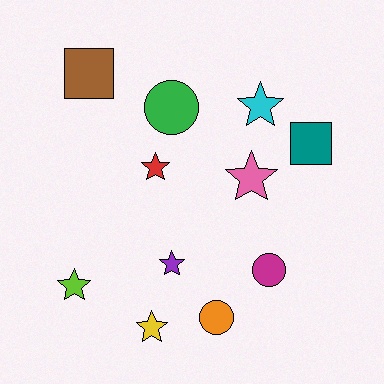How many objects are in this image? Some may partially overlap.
There are 11 objects.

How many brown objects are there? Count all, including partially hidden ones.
There is 1 brown object.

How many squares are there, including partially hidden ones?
There are 2 squares.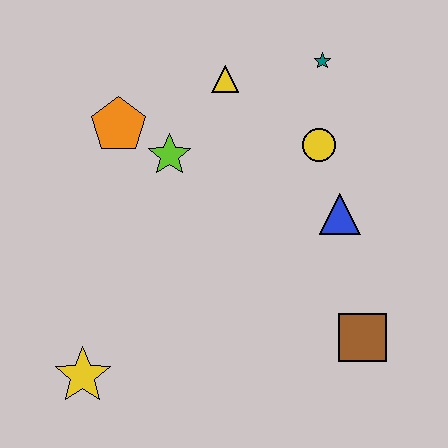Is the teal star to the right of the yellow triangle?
Yes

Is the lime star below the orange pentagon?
Yes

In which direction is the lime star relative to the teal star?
The lime star is to the left of the teal star.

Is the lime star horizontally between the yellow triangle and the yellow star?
Yes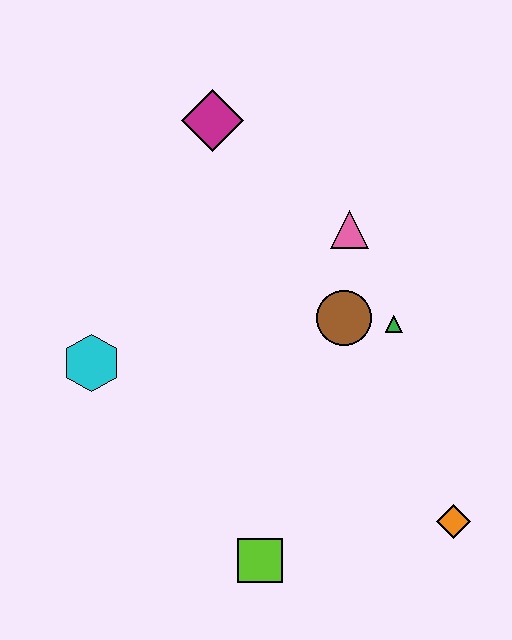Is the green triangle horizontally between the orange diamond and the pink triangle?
Yes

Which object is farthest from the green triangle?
The cyan hexagon is farthest from the green triangle.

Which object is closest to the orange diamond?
The lime square is closest to the orange diamond.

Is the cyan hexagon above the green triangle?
No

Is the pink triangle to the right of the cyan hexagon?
Yes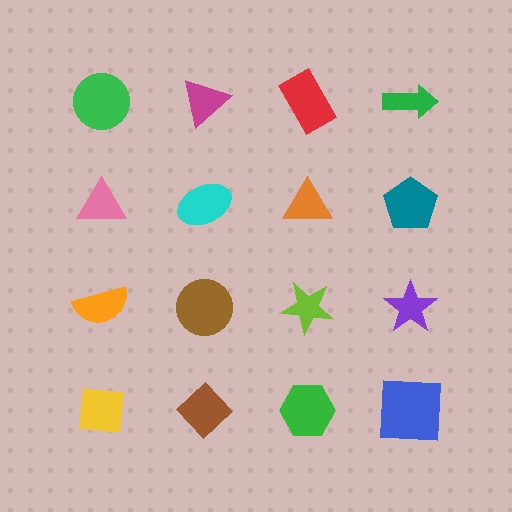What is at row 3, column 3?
A lime star.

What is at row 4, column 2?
A brown diamond.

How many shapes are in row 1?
4 shapes.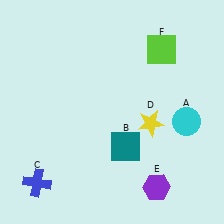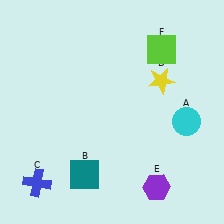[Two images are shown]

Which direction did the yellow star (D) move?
The yellow star (D) moved up.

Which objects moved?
The objects that moved are: the teal square (B), the yellow star (D).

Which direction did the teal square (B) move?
The teal square (B) moved left.